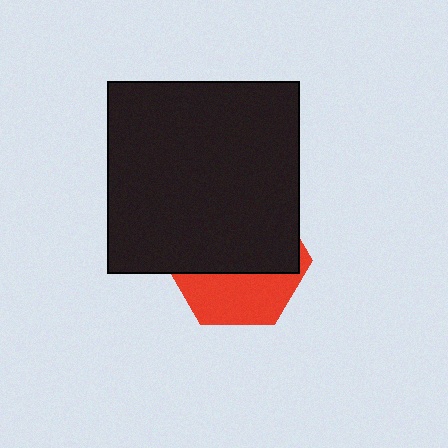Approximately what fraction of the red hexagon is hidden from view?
Roughly 61% of the red hexagon is hidden behind the black square.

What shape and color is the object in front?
The object in front is a black square.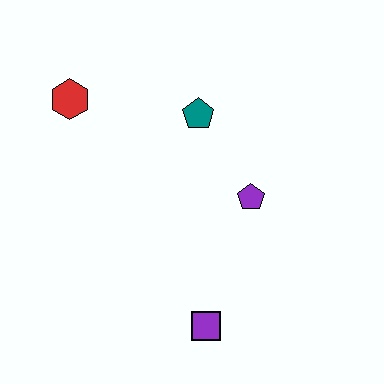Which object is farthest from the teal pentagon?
The purple square is farthest from the teal pentagon.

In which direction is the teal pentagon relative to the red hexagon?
The teal pentagon is to the right of the red hexagon.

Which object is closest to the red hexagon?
The teal pentagon is closest to the red hexagon.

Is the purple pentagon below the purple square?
No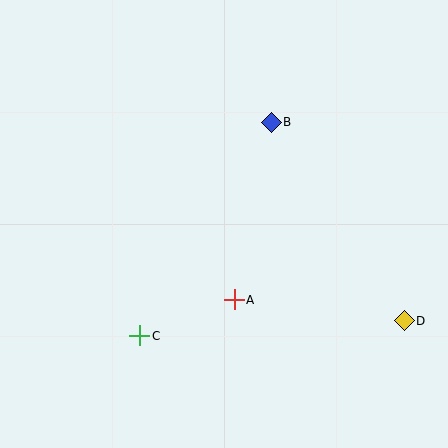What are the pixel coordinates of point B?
Point B is at (271, 122).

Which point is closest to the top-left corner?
Point B is closest to the top-left corner.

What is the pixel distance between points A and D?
The distance between A and D is 172 pixels.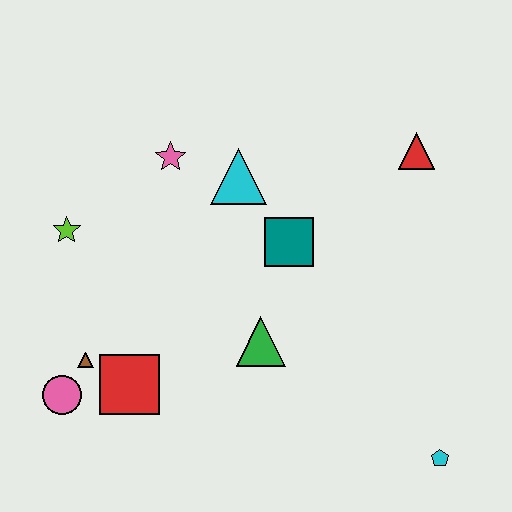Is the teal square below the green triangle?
No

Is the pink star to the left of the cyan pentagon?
Yes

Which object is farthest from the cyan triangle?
The cyan pentagon is farthest from the cyan triangle.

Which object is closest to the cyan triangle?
The pink star is closest to the cyan triangle.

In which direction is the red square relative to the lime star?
The red square is below the lime star.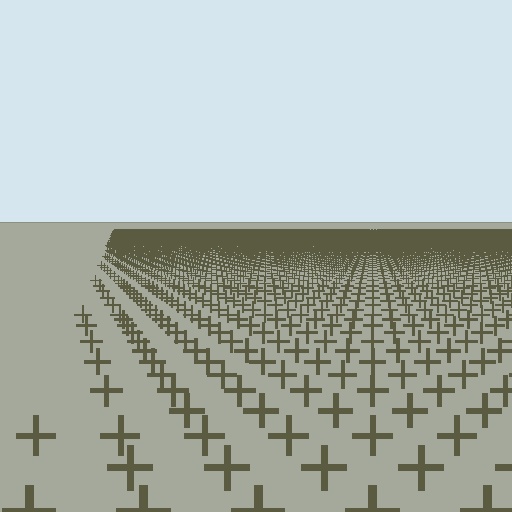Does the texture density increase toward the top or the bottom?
Density increases toward the top.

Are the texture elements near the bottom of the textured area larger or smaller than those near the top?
Larger. Near the bottom, elements are closer to the viewer and appear at a bigger on-screen size.